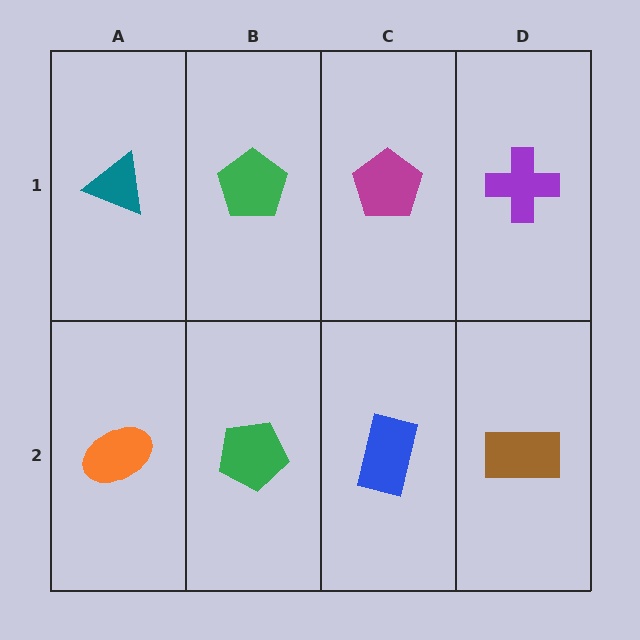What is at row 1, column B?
A green pentagon.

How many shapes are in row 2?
4 shapes.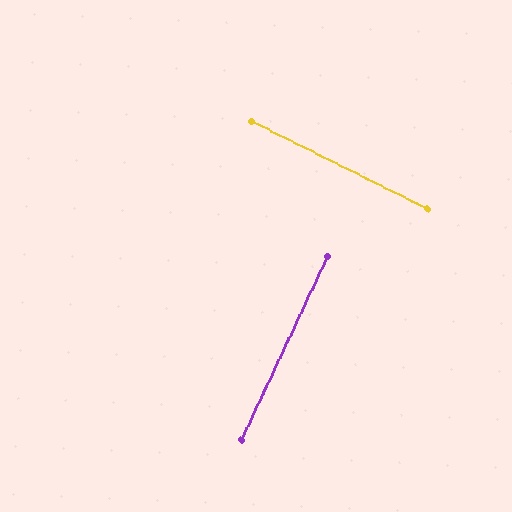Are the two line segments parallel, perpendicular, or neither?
Perpendicular — they meet at approximately 89°.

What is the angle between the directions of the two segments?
Approximately 89 degrees.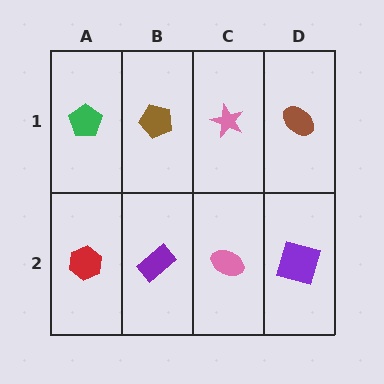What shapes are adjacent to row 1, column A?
A red hexagon (row 2, column A), a brown pentagon (row 1, column B).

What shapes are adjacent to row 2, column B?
A brown pentagon (row 1, column B), a red hexagon (row 2, column A), a pink ellipse (row 2, column C).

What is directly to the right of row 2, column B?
A pink ellipse.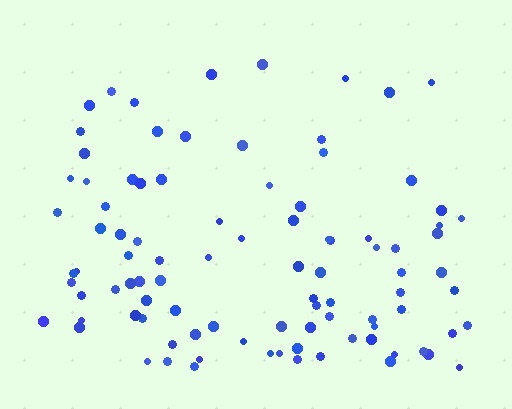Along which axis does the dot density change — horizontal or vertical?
Vertical.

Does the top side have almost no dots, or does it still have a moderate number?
Still a moderate number, just noticeably fewer than the bottom.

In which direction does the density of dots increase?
From top to bottom, with the bottom side densest.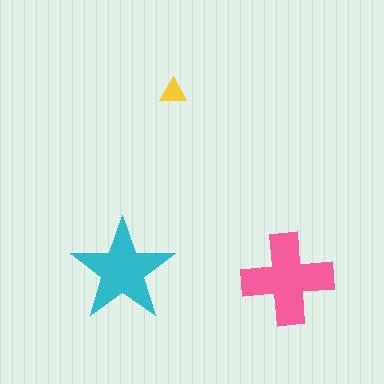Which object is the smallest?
The yellow triangle.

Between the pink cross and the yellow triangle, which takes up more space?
The pink cross.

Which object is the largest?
The pink cross.